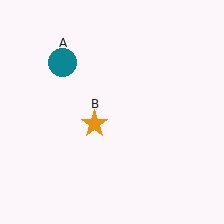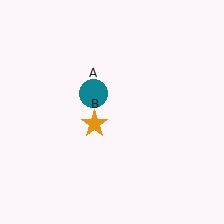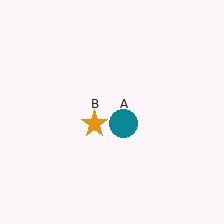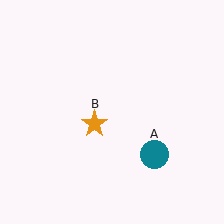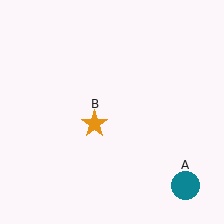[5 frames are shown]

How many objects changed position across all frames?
1 object changed position: teal circle (object A).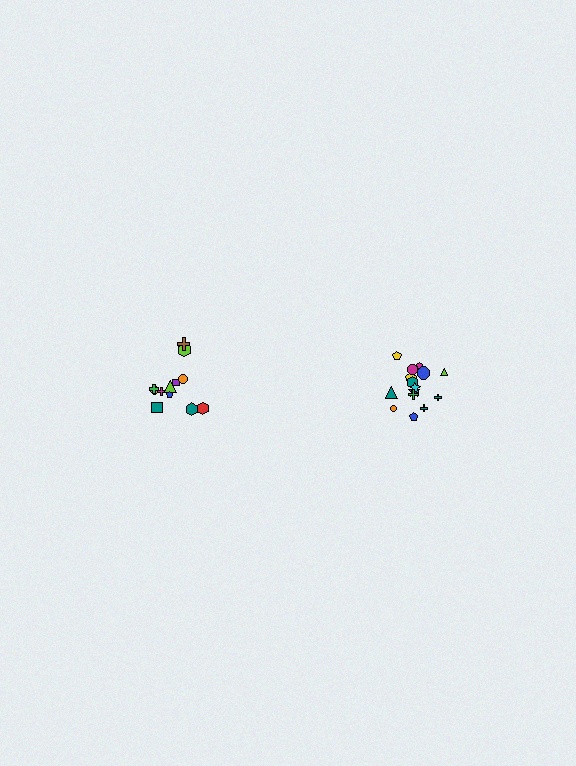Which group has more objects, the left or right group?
The right group.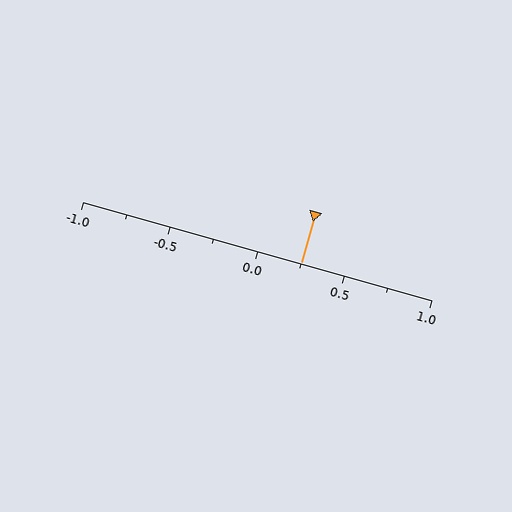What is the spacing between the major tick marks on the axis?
The major ticks are spaced 0.5 apart.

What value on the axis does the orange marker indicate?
The marker indicates approximately 0.25.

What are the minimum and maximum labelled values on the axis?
The axis runs from -1.0 to 1.0.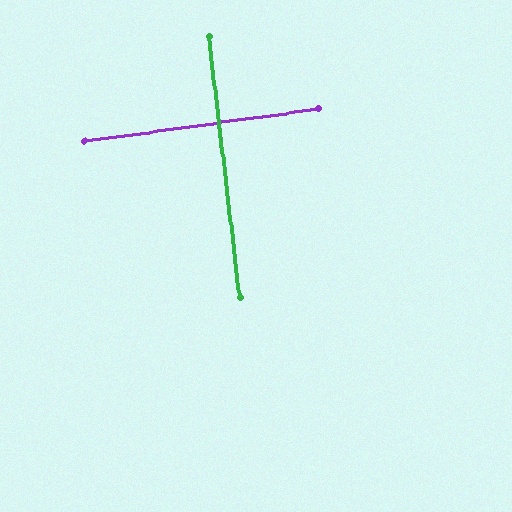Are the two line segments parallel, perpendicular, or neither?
Perpendicular — they meet at approximately 89°.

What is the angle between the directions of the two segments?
Approximately 89 degrees.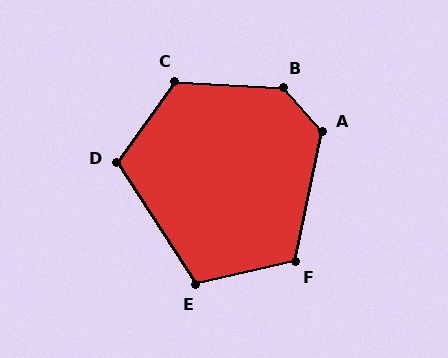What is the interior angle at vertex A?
Approximately 127 degrees (obtuse).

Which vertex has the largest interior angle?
B, at approximately 134 degrees.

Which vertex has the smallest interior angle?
E, at approximately 110 degrees.